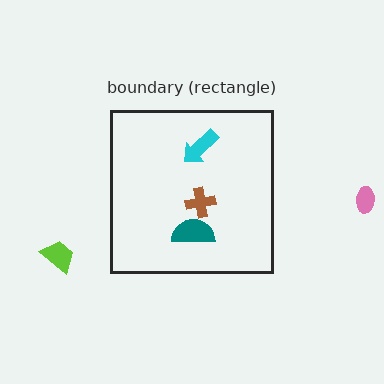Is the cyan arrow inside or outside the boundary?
Inside.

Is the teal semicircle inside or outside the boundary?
Inside.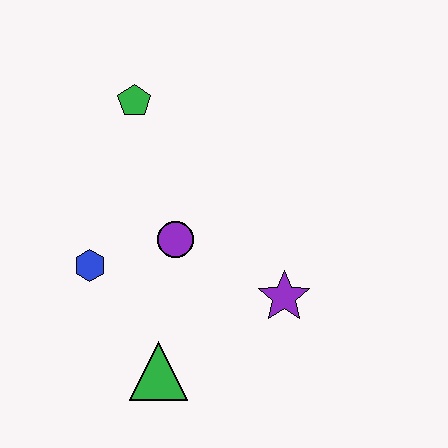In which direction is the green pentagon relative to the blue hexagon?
The green pentagon is above the blue hexagon.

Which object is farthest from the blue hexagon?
The purple star is farthest from the blue hexagon.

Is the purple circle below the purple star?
No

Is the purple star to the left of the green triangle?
No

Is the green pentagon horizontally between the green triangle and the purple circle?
No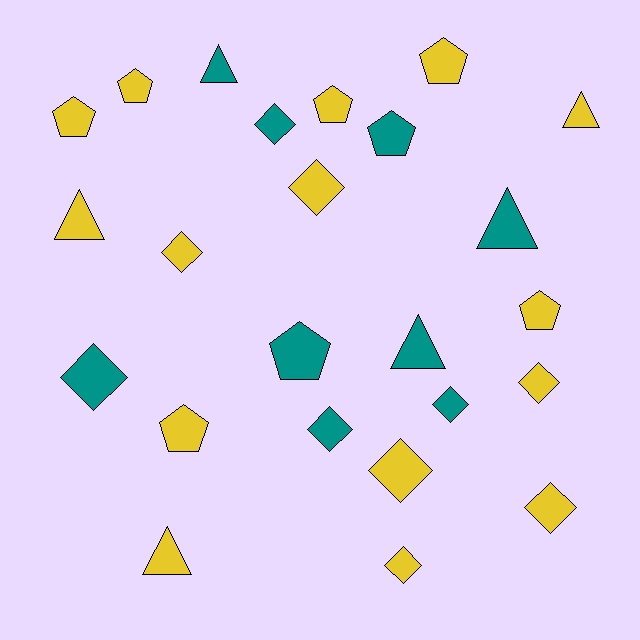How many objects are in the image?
There are 24 objects.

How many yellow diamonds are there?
There are 6 yellow diamonds.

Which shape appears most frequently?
Diamond, with 10 objects.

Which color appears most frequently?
Yellow, with 15 objects.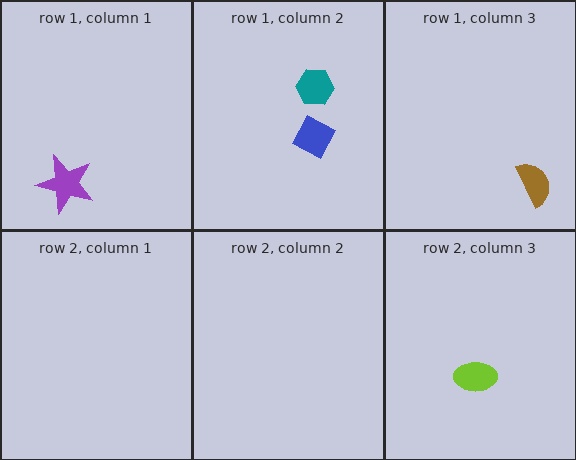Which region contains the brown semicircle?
The row 1, column 3 region.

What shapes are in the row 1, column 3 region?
The brown semicircle.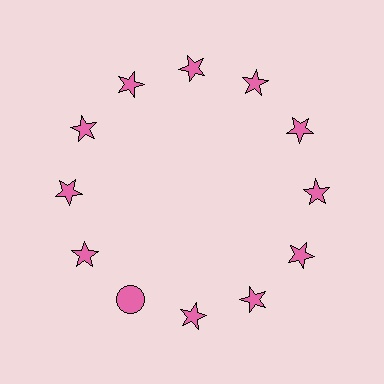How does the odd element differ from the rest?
It has a different shape: circle instead of star.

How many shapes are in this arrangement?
There are 12 shapes arranged in a ring pattern.